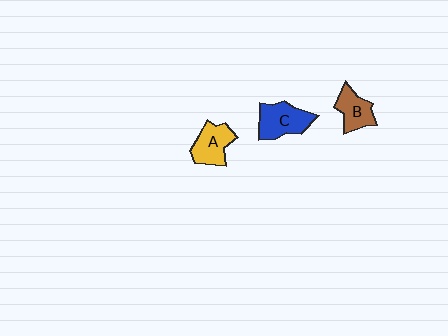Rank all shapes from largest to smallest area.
From largest to smallest: C (blue), A (yellow), B (brown).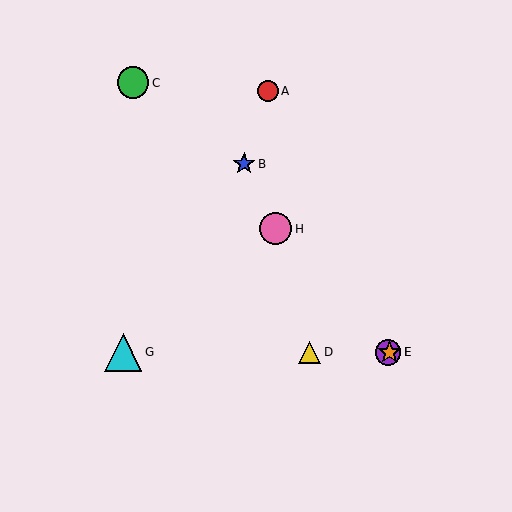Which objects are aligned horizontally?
Objects D, E, F, G are aligned horizontally.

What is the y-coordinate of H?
Object H is at y≈229.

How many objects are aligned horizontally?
4 objects (D, E, F, G) are aligned horizontally.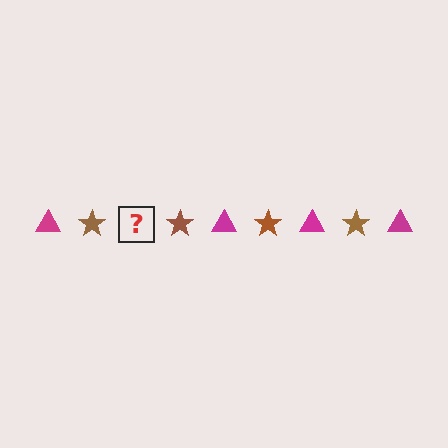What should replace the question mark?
The question mark should be replaced with a magenta triangle.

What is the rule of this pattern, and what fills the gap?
The rule is that the pattern alternates between magenta triangle and brown star. The gap should be filled with a magenta triangle.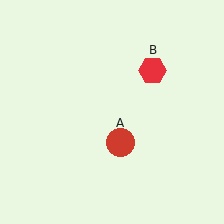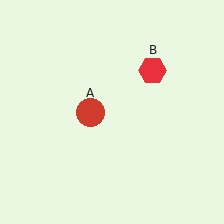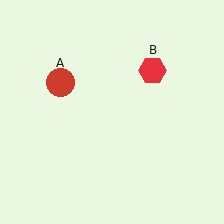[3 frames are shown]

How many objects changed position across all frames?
1 object changed position: red circle (object A).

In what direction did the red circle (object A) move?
The red circle (object A) moved up and to the left.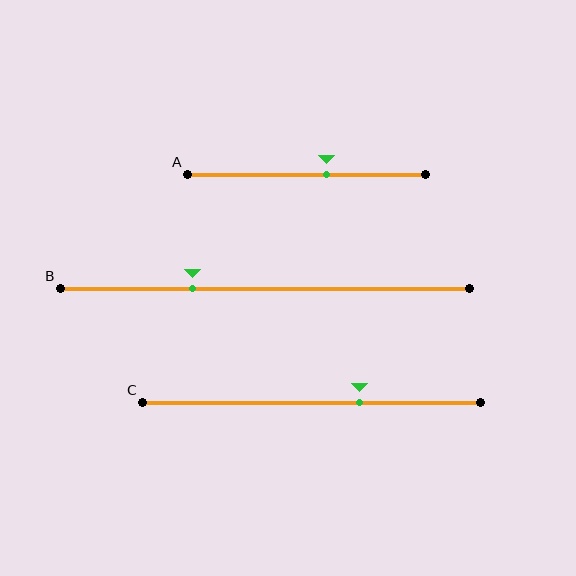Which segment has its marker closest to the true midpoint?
Segment A has its marker closest to the true midpoint.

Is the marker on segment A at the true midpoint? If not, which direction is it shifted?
No, the marker on segment A is shifted to the right by about 9% of the segment length.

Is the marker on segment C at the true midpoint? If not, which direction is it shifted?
No, the marker on segment C is shifted to the right by about 14% of the segment length.